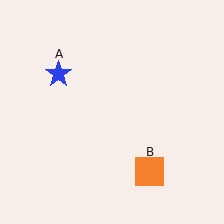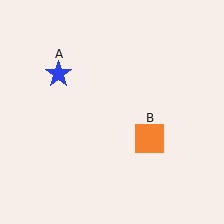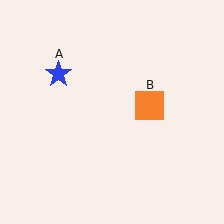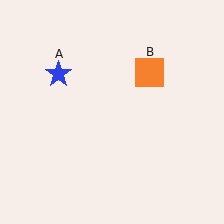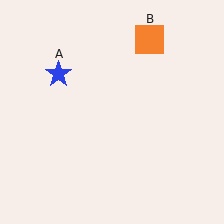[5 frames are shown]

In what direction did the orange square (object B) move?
The orange square (object B) moved up.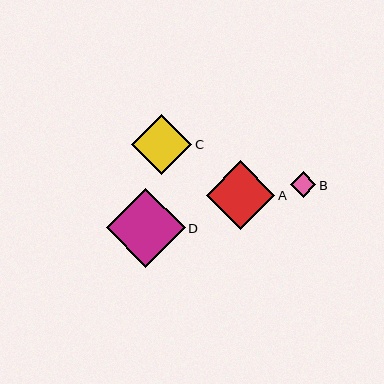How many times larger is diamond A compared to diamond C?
Diamond A is approximately 1.1 times the size of diamond C.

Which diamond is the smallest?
Diamond B is the smallest with a size of approximately 26 pixels.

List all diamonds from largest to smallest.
From largest to smallest: D, A, C, B.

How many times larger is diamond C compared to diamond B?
Diamond C is approximately 2.3 times the size of diamond B.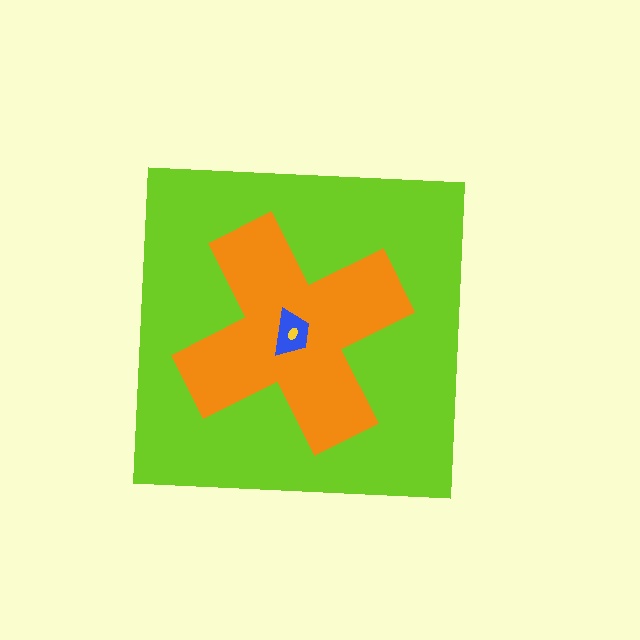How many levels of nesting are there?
4.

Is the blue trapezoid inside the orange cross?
Yes.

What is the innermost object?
The yellow ellipse.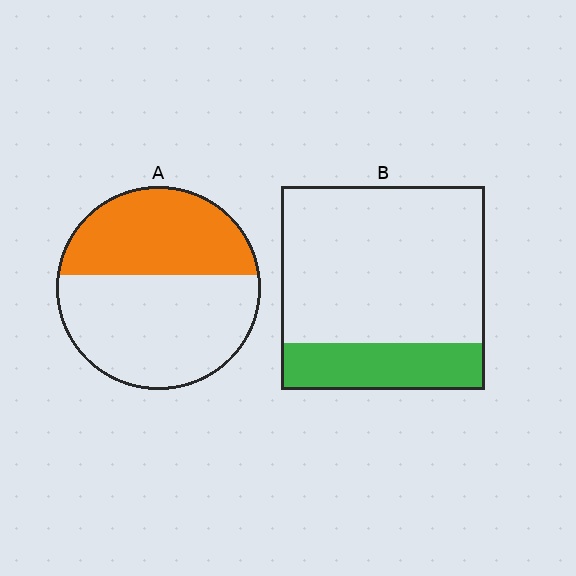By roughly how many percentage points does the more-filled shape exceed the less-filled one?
By roughly 20 percentage points (A over B).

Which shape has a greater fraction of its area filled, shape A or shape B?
Shape A.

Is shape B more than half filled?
No.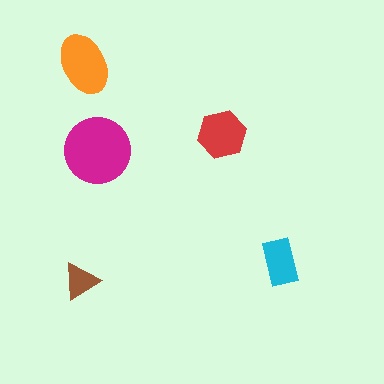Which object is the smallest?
The brown triangle.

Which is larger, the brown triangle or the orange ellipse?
The orange ellipse.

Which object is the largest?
The magenta circle.